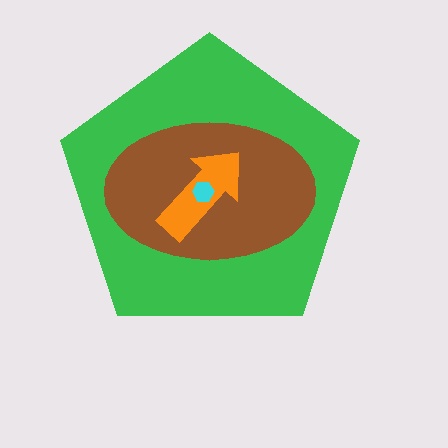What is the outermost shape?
The green pentagon.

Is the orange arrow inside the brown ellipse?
Yes.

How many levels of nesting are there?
4.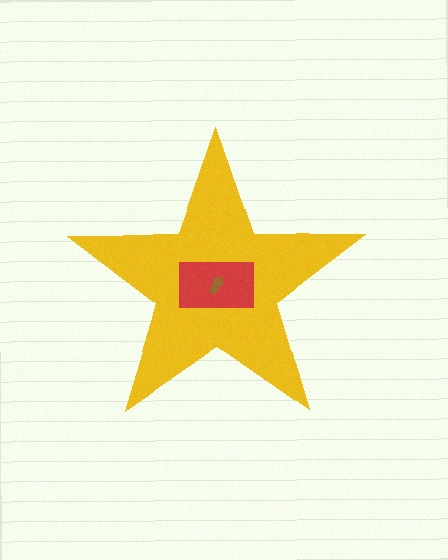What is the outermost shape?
The yellow star.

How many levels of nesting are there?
3.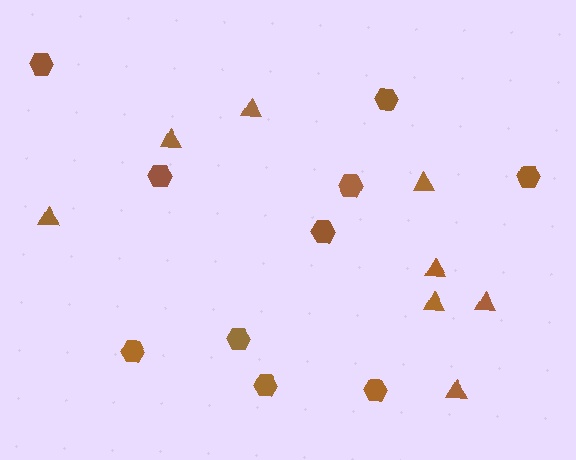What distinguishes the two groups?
There are 2 groups: one group of triangles (8) and one group of hexagons (10).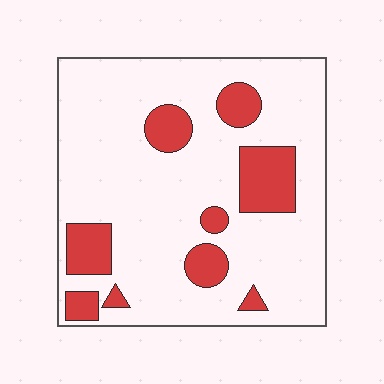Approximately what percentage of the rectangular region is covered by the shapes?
Approximately 20%.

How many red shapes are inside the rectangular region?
9.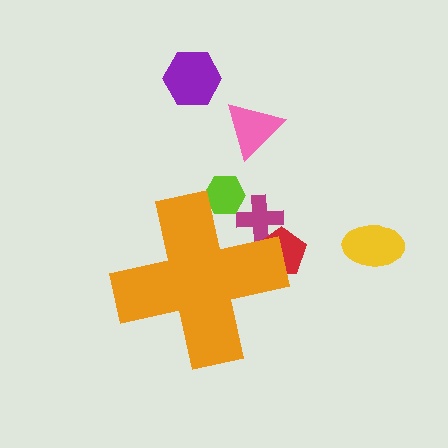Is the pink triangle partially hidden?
No, the pink triangle is fully visible.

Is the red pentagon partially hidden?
Yes, the red pentagon is partially hidden behind the orange cross.